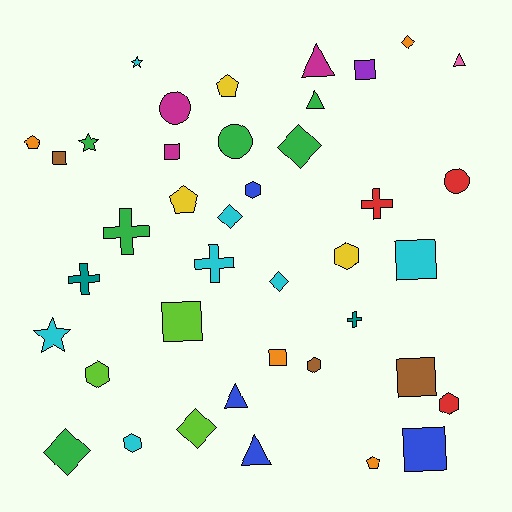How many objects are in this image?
There are 40 objects.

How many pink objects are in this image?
There is 1 pink object.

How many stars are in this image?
There are 3 stars.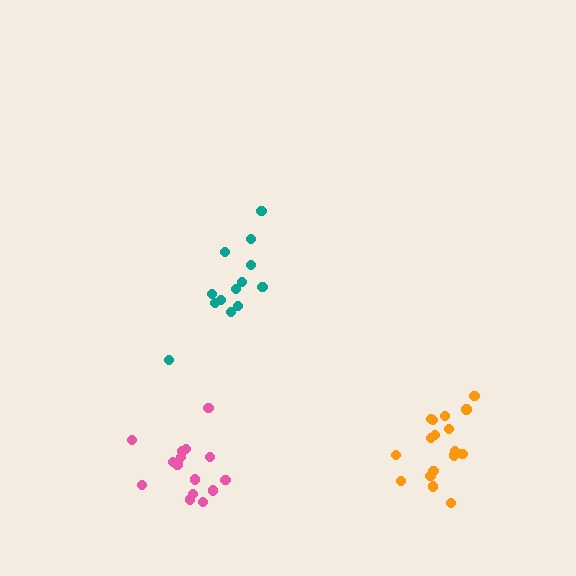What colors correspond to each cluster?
The clusters are colored: teal, orange, pink.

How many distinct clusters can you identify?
There are 3 distinct clusters.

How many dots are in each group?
Group 1: 13 dots, Group 2: 17 dots, Group 3: 15 dots (45 total).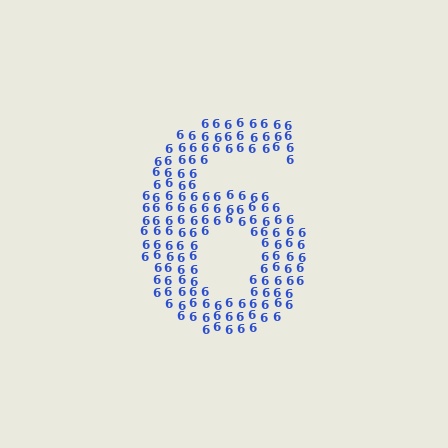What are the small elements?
The small elements are digit 6's.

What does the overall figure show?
The overall figure shows the digit 6.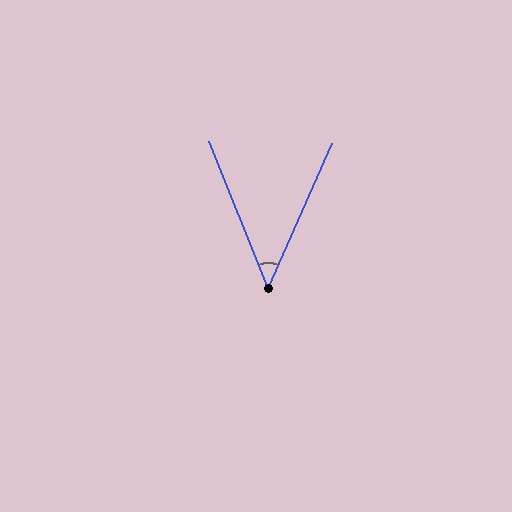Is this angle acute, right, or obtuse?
It is acute.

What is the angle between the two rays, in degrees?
Approximately 46 degrees.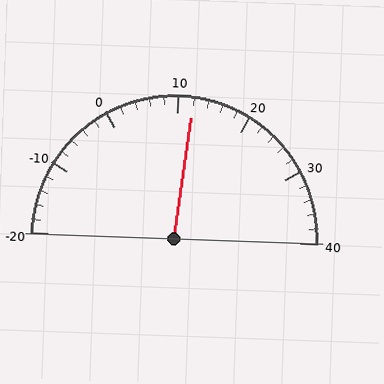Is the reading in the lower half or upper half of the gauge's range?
The reading is in the upper half of the range (-20 to 40).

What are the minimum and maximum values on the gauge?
The gauge ranges from -20 to 40.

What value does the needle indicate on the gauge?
The needle indicates approximately 12.